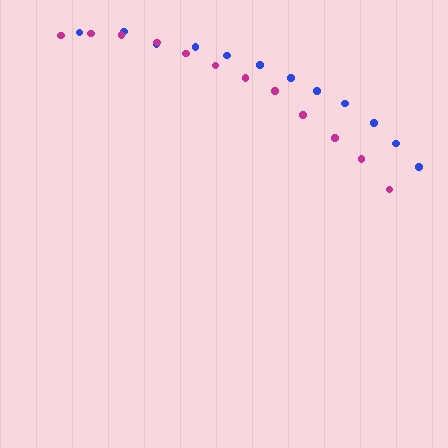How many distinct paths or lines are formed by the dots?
There are 2 distinct paths.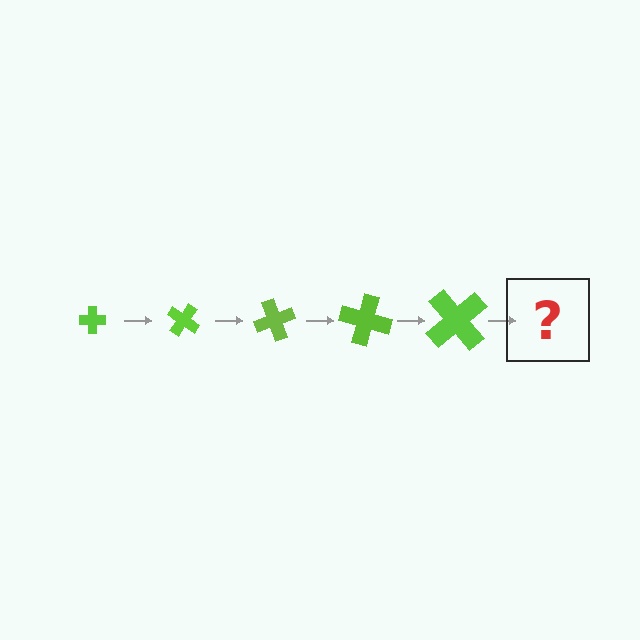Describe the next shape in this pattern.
It should be a cross, larger than the previous one and rotated 175 degrees from the start.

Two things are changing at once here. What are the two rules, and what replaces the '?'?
The two rules are that the cross grows larger each step and it rotates 35 degrees each step. The '?' should be a cross, larger than the previous one and rotated 175 degrees from the start.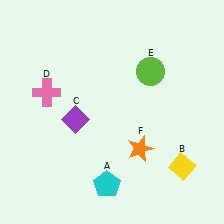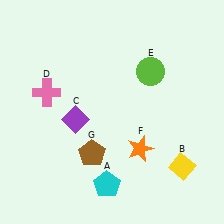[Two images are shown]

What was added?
A brown pentagon (G) was added in Image 2.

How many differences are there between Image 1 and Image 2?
There is 1 difference between the two images.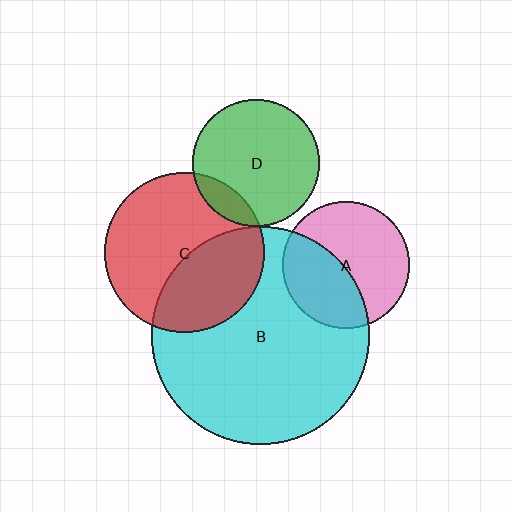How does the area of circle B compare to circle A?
Approximately 2.9 times.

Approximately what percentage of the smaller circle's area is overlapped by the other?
Approximately 40%.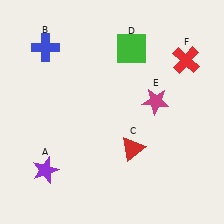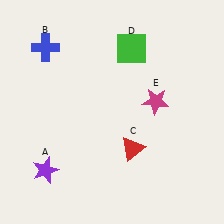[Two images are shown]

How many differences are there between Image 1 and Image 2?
There is 1 difference between the two images.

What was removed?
The red cross (F) was removed in Image 2.